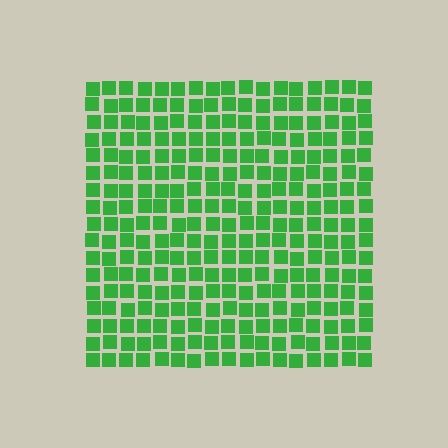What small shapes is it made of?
It is made of small squares.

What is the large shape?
The large shape is a square.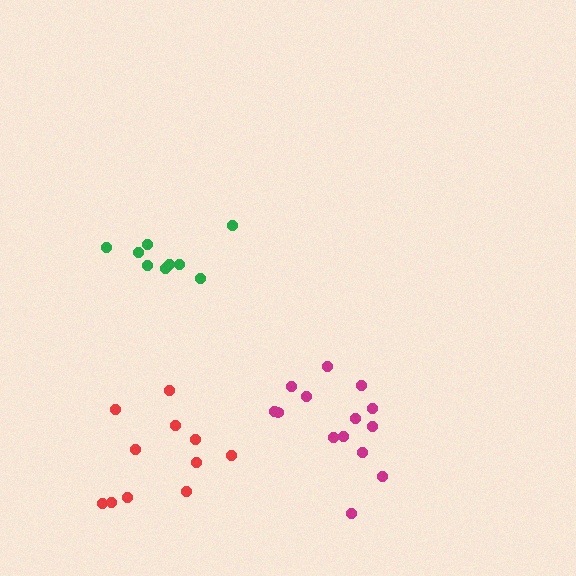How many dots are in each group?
Group 1: 9 dots, Group 2: 14 dots, Group 3: 11 dots (34 total).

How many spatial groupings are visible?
There are 3 spatial groupings.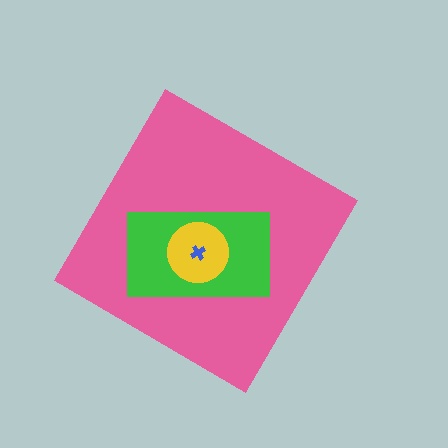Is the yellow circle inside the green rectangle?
Yes.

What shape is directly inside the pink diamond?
The green rectangle.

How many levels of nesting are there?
4.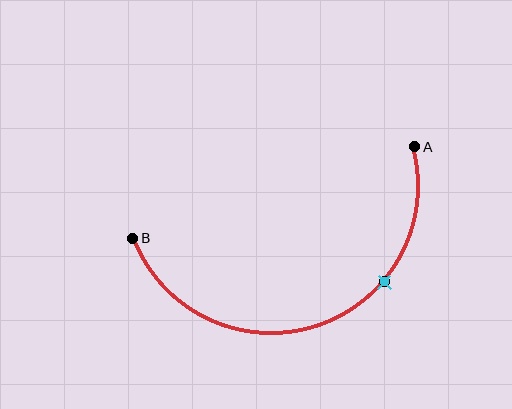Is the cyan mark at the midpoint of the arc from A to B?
No. The cyan mark lies on the arc but is closer to endpoint A. The arc midpoint would be at the point on the curve equidistant along the arc from both A and B.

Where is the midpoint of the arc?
The arc midpoint is the point on the curve farthest from the straight line joining A and B. It sits below that line.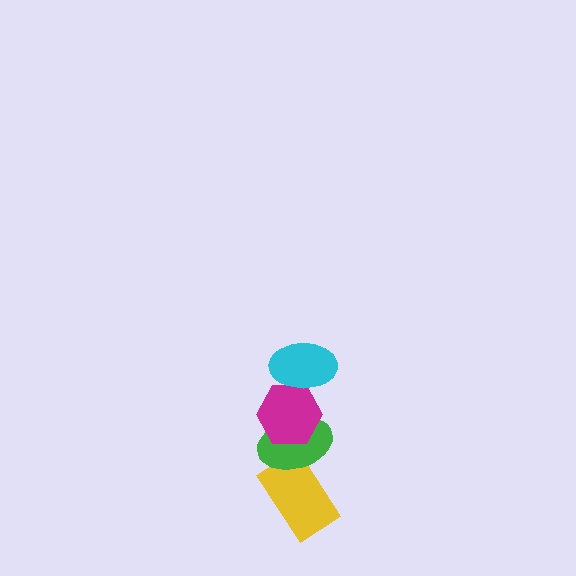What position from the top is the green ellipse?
The green ellipse is 3rd from the top.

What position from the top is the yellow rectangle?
The yellow rectangle is 4th from the top.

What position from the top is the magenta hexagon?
The magenta hexagon is 2nd from the top.